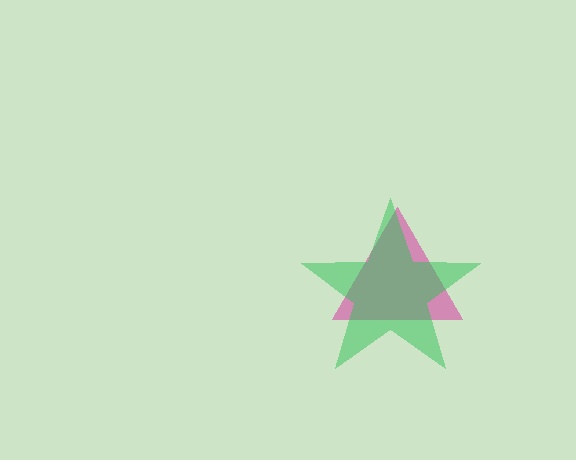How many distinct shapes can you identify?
There are 2 distinct shapes: a magenta triangle, a green star.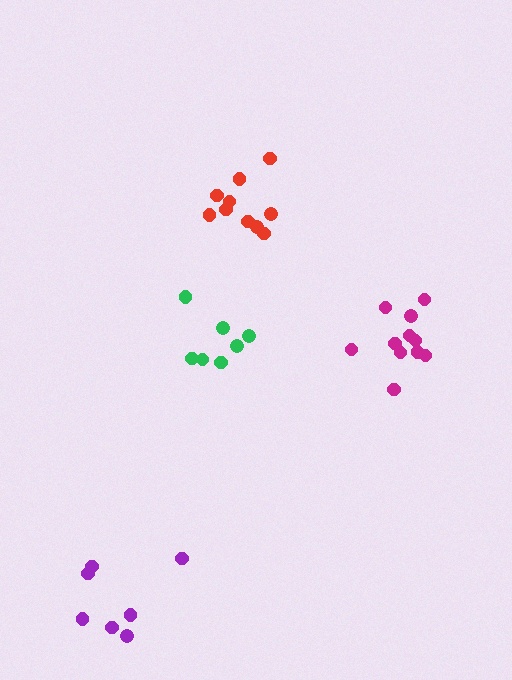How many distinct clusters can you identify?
There are 4 distinct clusters.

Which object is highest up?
The red cluster is topmost.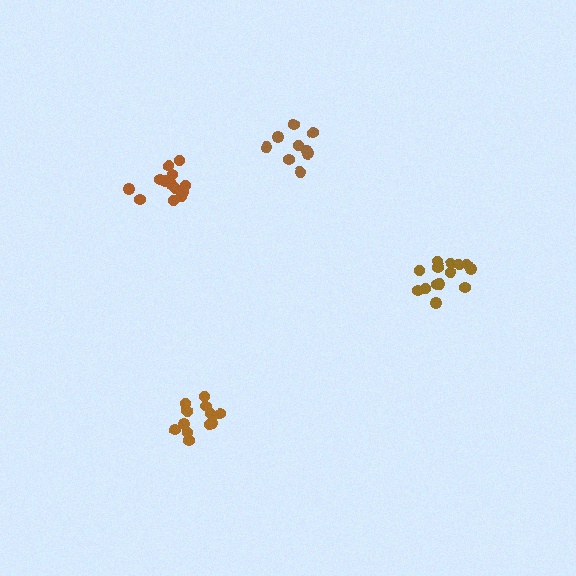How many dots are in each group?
Group 1: 9 dots, Group 2: 13 dots, Group 3: 13 dots, Group 4: 14 dots (49 total).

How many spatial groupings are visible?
There are 4 spatial groupings.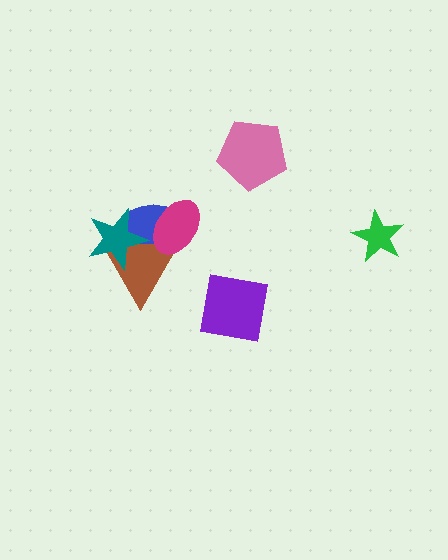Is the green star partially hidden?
No, no other shape covers it.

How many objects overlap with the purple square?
0 objects overlap with the purple square.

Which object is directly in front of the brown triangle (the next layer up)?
The magenta ellipse is directly in front of the brown triangle.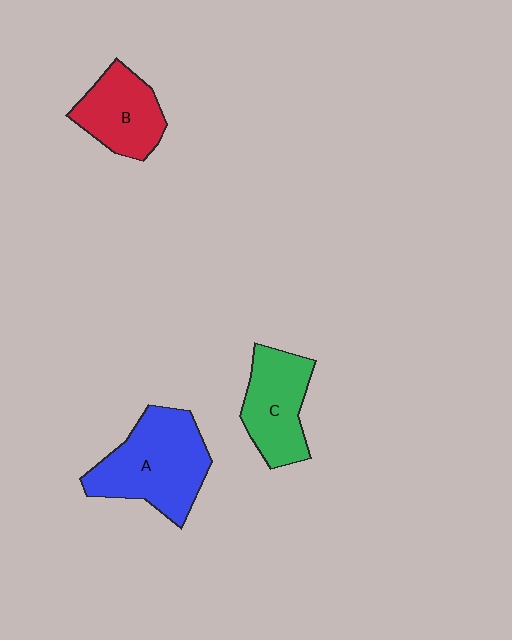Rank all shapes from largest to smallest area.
From largest to smallest: A (blue), C (green), B (red).